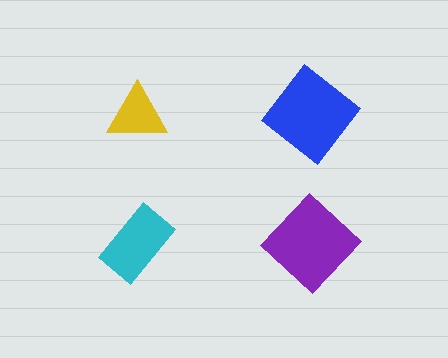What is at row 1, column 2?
A blue diamond.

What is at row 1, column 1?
A yellow triangle.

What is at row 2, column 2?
A purple diamond.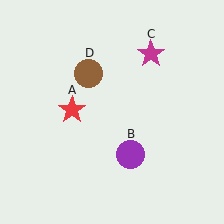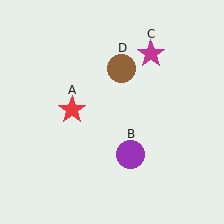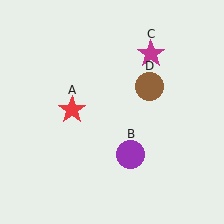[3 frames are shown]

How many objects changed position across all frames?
1 object changed position: brown circle (object D).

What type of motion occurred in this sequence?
The brown circle (object D) rotated clockwise around the center of the scene.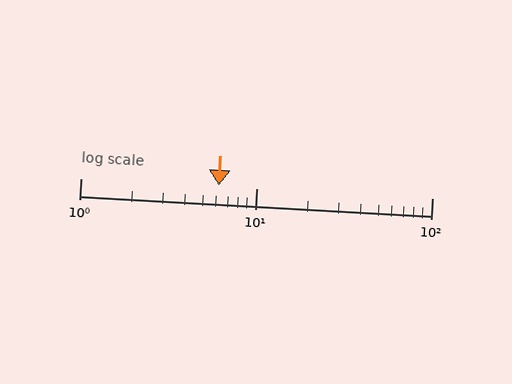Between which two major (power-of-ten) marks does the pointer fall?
The pointer is between 1 and 10.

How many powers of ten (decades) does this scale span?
The scale spans 2 decades, from 1 to 100.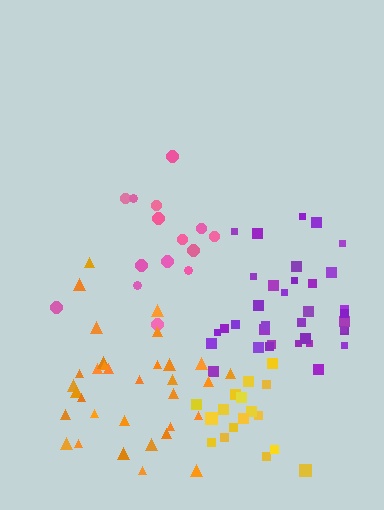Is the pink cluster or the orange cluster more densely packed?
Orange.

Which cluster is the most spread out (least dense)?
Pink.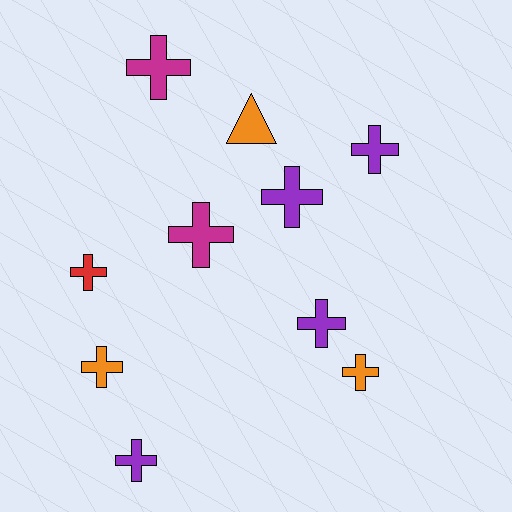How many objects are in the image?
There are 10 objects.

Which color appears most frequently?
Purple, with 4 objects.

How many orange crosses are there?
There are 2 orange crosses.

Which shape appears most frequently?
Cross, with 9 objects.